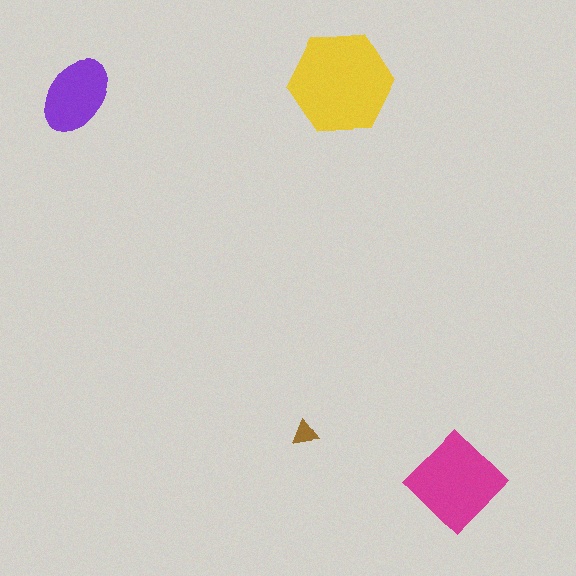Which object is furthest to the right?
The magenta diamond is rightmost.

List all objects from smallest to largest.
The brown triangle, the purple ellipse, the magenta diamond, the yellow hexagon.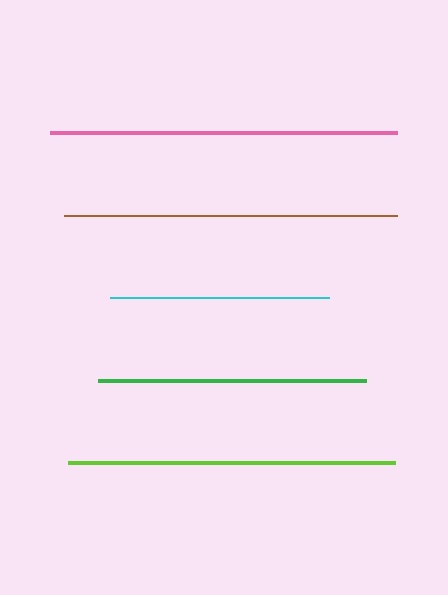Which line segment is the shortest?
The cyan line is the shortest at approximately 220 pixels.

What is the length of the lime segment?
The lime segment is approximately 327 pixels long.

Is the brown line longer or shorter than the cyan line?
The brown line is longer than the cyan line.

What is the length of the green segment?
The green segment is approximately 268 pixels long.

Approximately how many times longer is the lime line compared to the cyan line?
The lime line is approximately 1.5 times the length of the cyan line.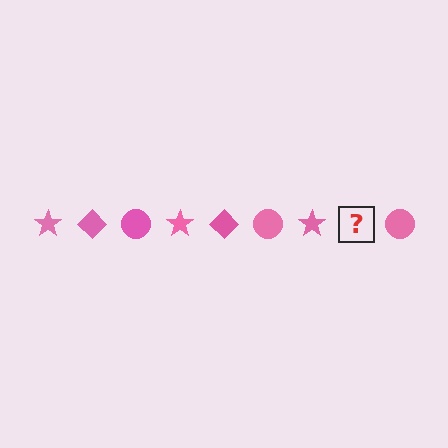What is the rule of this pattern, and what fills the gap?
The rule is that the pattern cycles through star, diamond, circle shapes in pink. The gap should be filled with a pink diamond.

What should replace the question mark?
The question mark should be replaced with a pink diamond.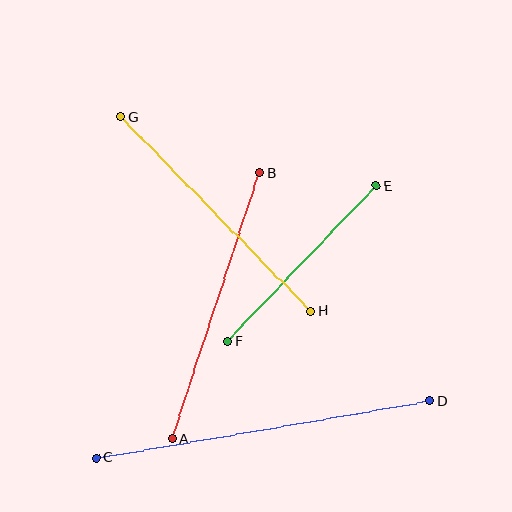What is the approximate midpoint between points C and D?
The midpoint is at approximately (263, 429) pixels.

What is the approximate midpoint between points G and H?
The midpoint is at approximately (216, 214) pixels.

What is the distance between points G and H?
The distance is approximately 272 pixels.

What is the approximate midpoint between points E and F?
The midpoint is at approximately (302, 264) pixels.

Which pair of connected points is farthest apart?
Points C and D are farthest apart.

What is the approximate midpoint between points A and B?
The midpoint is at approximately (216, 306) pixels.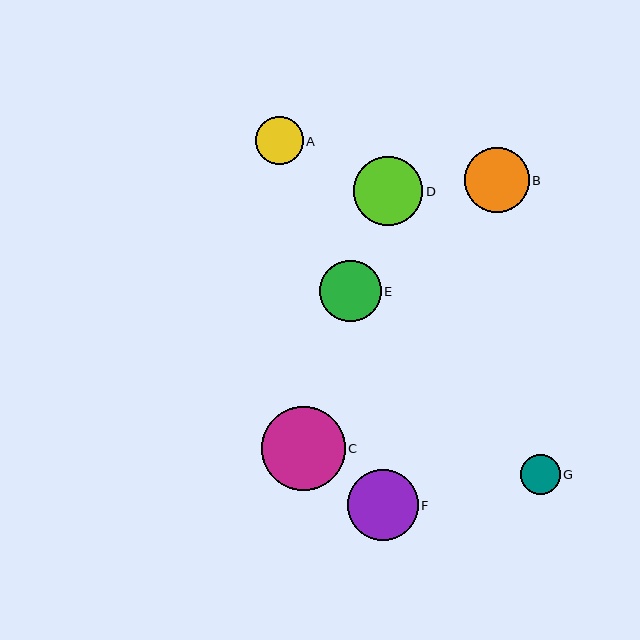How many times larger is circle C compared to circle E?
Circle C is approximately 1.4 times the size of circle E.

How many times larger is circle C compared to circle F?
Circle C is approximately 1.2 times the size of circle F.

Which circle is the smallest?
Circle G is the smallest with a size of approximately 40 pixels.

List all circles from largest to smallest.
From largest to smallest: C, F, D, B, E, A, G.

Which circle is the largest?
Circle C is the largest with a size of approximately 84 pixels.